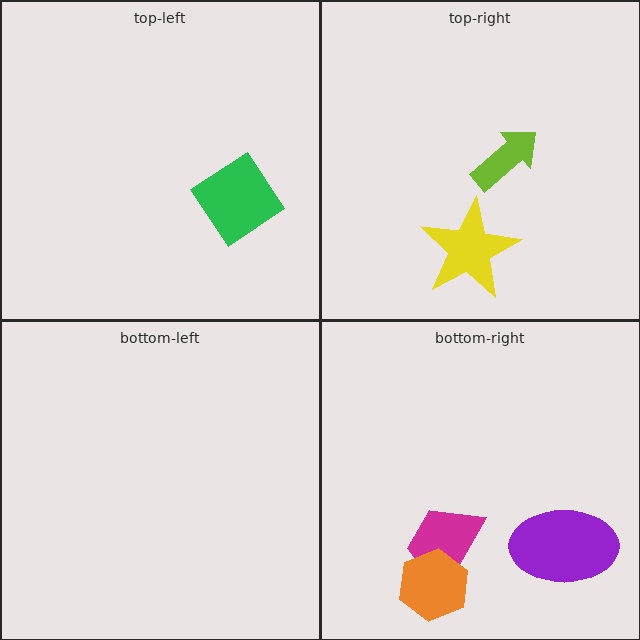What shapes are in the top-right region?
The yellow star, the lime arrow.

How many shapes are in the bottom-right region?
3.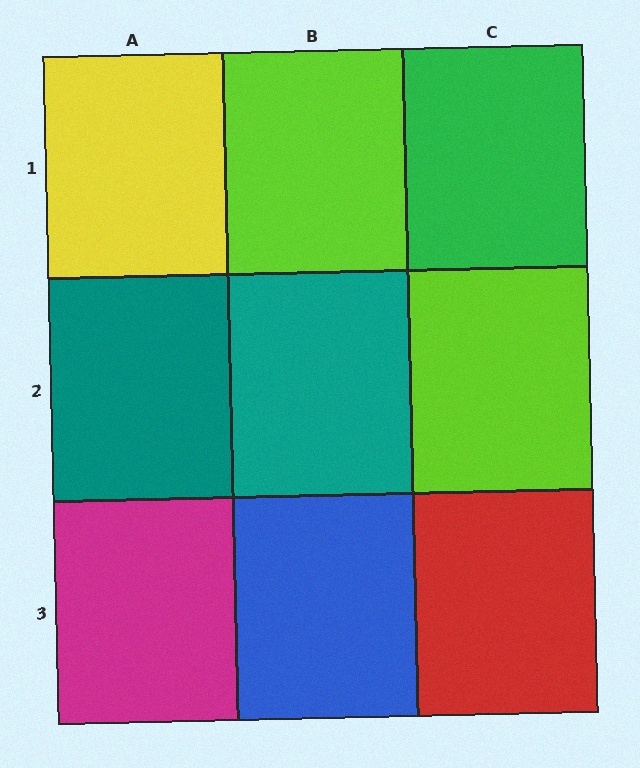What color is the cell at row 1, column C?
Green.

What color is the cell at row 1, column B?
Lime.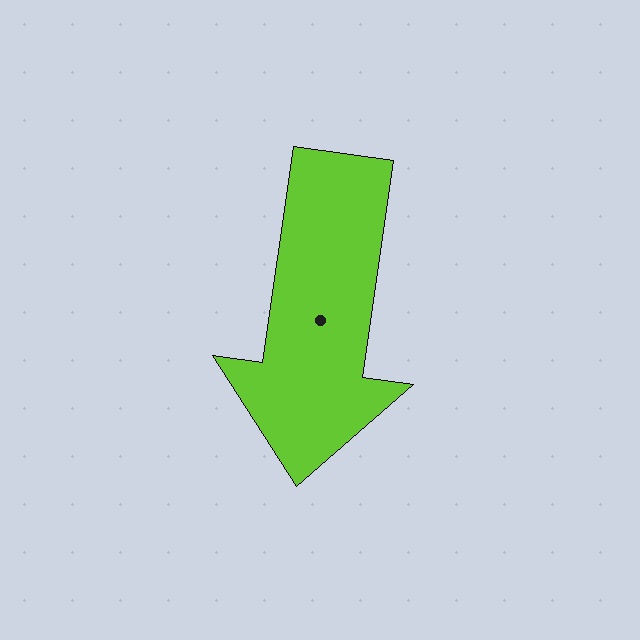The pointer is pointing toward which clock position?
Roughly 6 o'clock.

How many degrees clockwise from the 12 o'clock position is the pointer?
Approximately 188 degrees.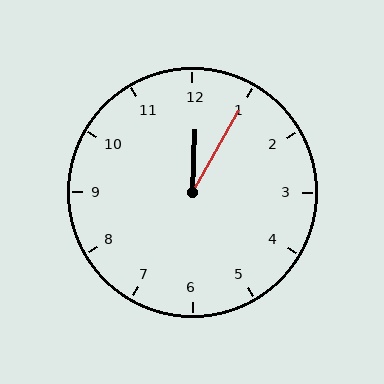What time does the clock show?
12:05.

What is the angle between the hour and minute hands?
Approximately 28 degrees.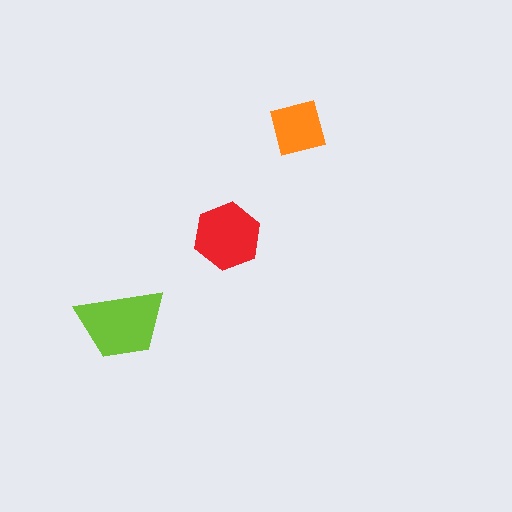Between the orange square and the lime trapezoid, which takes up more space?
The lime trapezoid.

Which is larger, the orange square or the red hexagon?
The red hexagon.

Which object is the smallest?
The orange square.